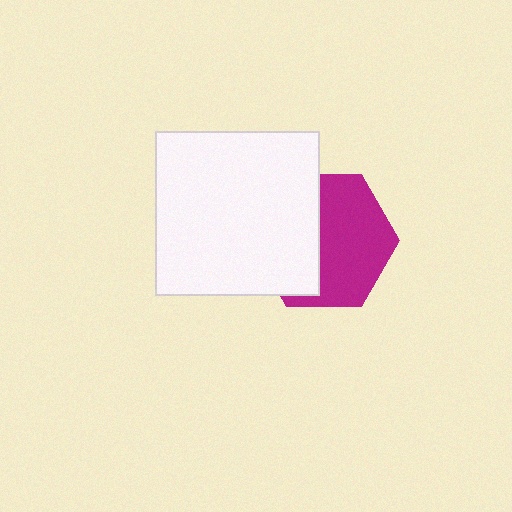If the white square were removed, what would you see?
You would see the complete magenta hexagon.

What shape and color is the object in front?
The object in front is a white square.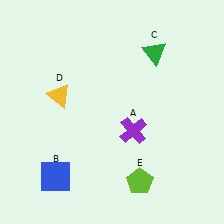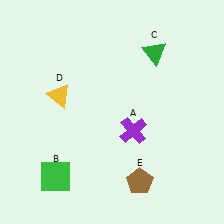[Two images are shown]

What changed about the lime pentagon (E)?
In Image 1, E is lime. In Image 2, it changed to brown.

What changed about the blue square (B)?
In Image 1, B is blue. In Image 2, it changed to green.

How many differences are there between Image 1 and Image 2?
There are 2 differences between the two images.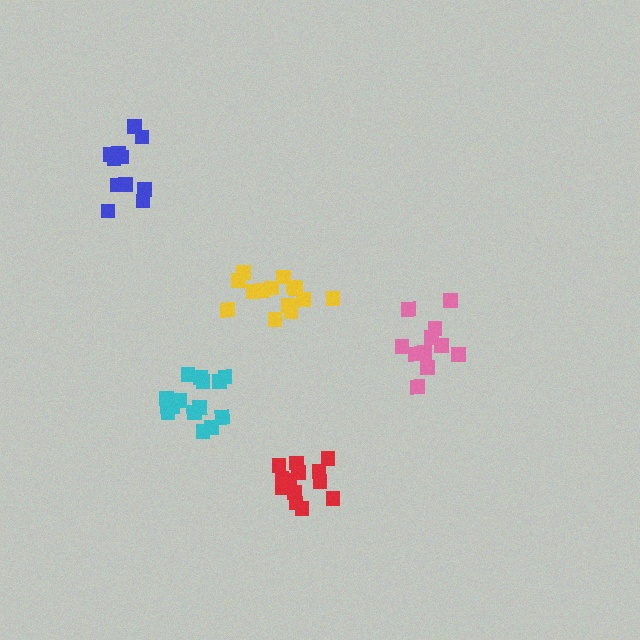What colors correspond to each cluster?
The clusters are colored: cyan, pink, red, blue, yellow.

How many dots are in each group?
Group 1: 14 dots, Group 2: 11 dots, Group 3: 14 dots, Group 4: 11 dots, Group 5: 14 dots (64 total).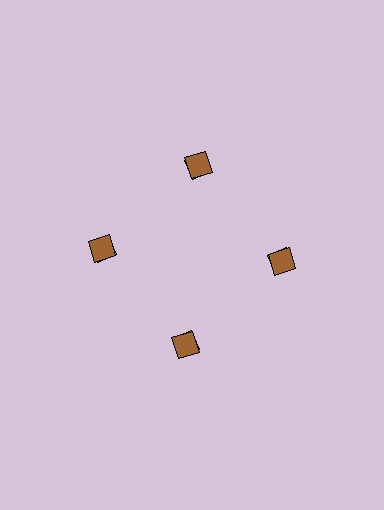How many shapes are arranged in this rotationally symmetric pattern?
There are 8 shapes, arranged in 4 groups of 2.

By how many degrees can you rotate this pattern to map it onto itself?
The pattern maps onto itself every 90 degrees of rotation.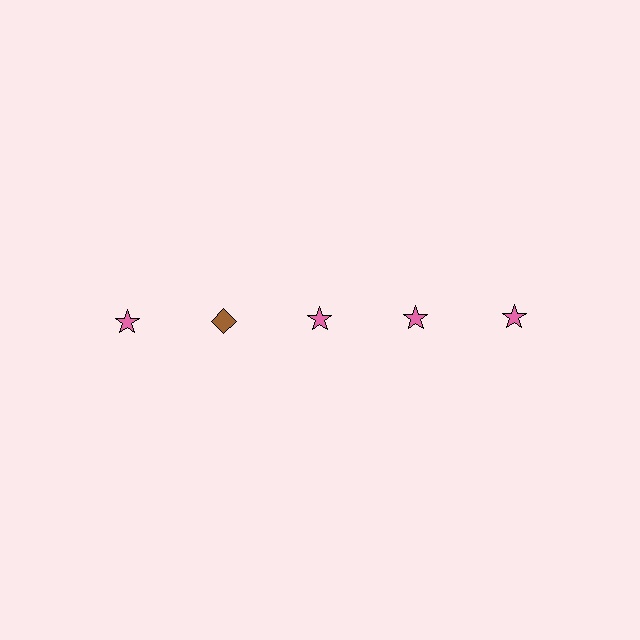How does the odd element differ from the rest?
It differs in both color (brown instead of pink) and shape (diamond instead of star).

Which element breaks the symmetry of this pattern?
The brown diamond in the top row, second from left column breaks the symmetry. All other shapes are pink stars.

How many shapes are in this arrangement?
There are 5 shapes arranged in a grid pattern.